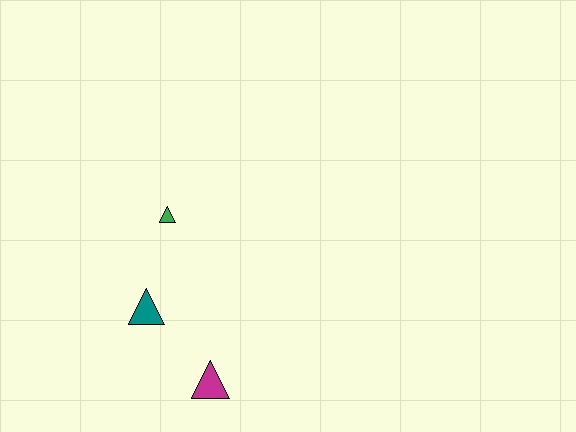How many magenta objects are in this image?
There is 1 magenta object.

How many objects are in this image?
There are 3 objects.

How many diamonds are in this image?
There are no diamonds.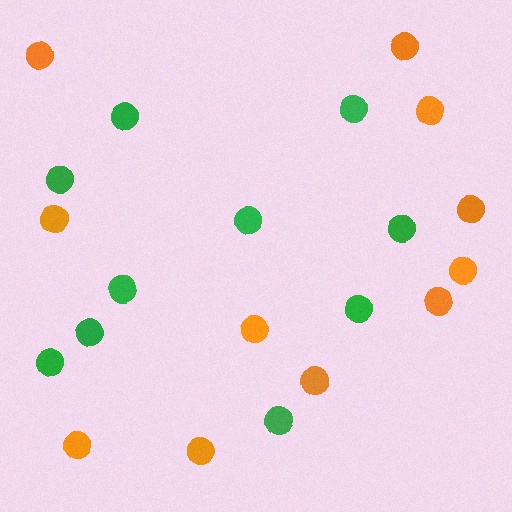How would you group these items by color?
There are 2 groups: one group of green circles (10) and one group of orange circles (11).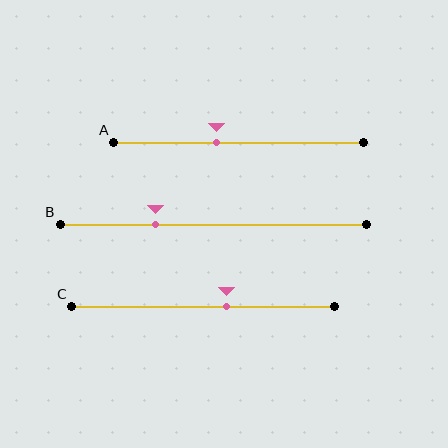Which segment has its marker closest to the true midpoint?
Segment C has its marker closest to the true midpoint.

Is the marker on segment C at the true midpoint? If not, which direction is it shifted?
No, the marker on segment C is shifted to the right by about 9% of the segment length.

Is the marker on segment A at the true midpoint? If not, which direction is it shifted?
No, the marker on segment A is shifted to the left by about 9% of the segment length.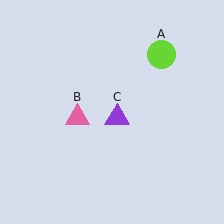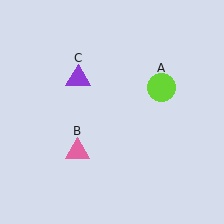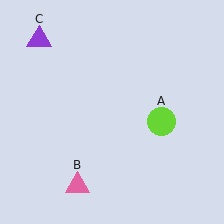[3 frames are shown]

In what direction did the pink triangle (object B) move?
The pink triangle (object B) moved down.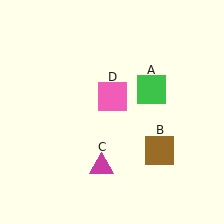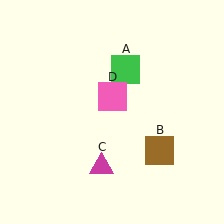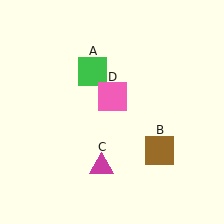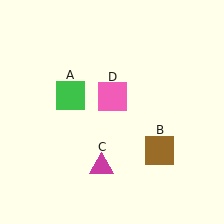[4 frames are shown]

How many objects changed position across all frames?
1 object changed position: green square (object A).